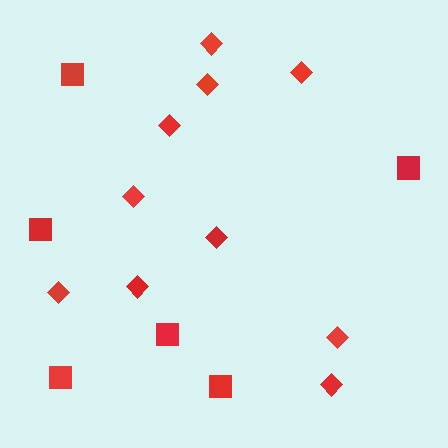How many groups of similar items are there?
There are 2 groups: one group of squares (6) and one group of diamonds (10).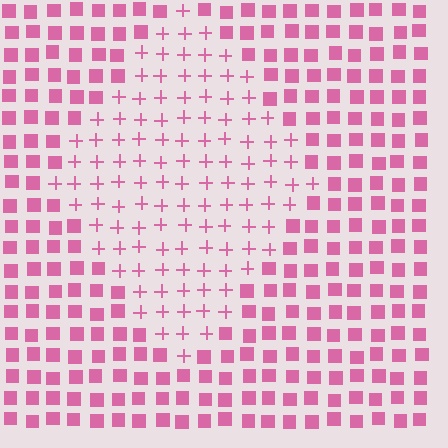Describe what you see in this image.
The image is filled with small pink elements arranged in a uniform grid. A diamond-shaped region contains plus signs, while the surrounding area contains squares. The boundary is defined purely by the change in element shape.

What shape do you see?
I see a diamond.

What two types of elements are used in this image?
The image uses plus signs inside the diamond region and squares outside it.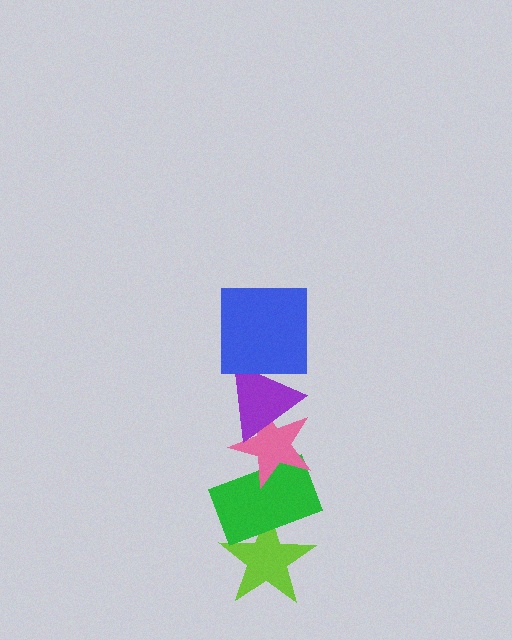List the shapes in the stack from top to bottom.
From top to bottom: the blue square, the purple triangle, the pink star, the green rectangle, the lime star.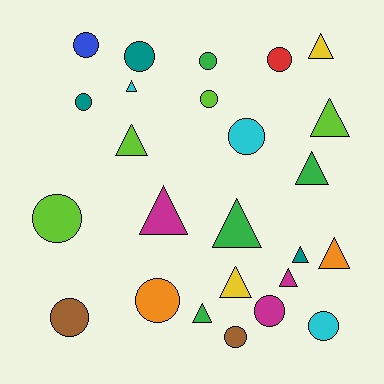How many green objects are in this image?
There are 4 green objects.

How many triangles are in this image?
There are 12 triangles.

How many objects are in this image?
There are 25 objects.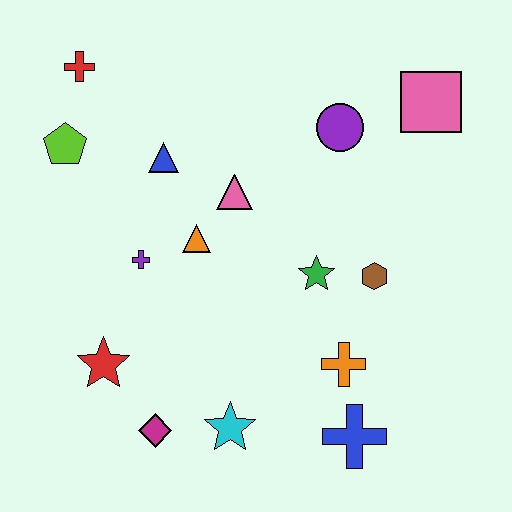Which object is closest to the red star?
The magenta diamond is closest to the red star.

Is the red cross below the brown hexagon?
No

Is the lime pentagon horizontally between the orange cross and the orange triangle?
No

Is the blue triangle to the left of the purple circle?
Yes